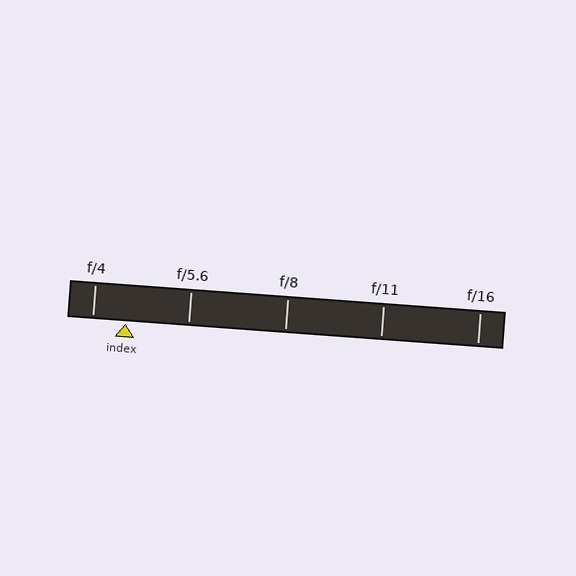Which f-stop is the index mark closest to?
The index mark is closest to f/4.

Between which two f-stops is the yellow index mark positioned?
The index mark is between f/4 and f/5.6.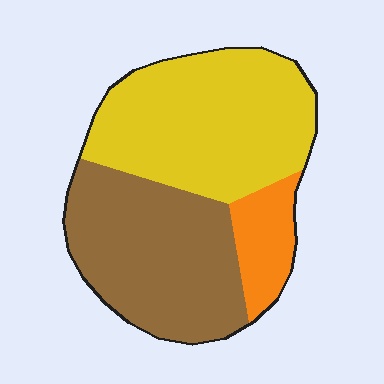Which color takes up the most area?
Yellow, at roughly 45%.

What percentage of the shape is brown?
Brown takes up about two fifths (2/5) of the shape.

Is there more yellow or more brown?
Yellow.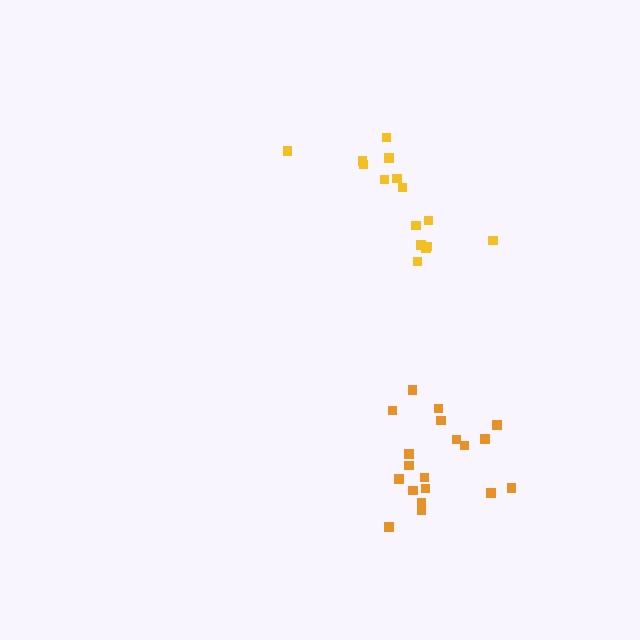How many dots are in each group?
Group 1: 19 dots, Group 2: 15 dots (34 total).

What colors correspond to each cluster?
The clusters are colored: orange, yellow.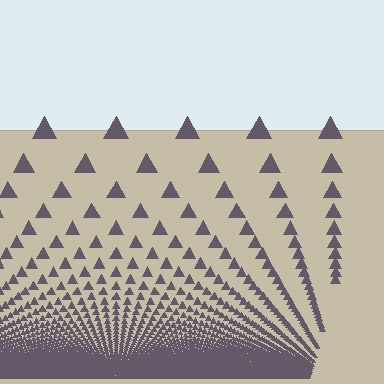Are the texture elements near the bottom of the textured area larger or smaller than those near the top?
Smaller. The gradient is inverted — elements near the bottom are smaller and denser.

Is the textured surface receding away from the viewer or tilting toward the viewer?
The surface appears to tilt toward the viewer. Texture elements get larger and sparser toward the top.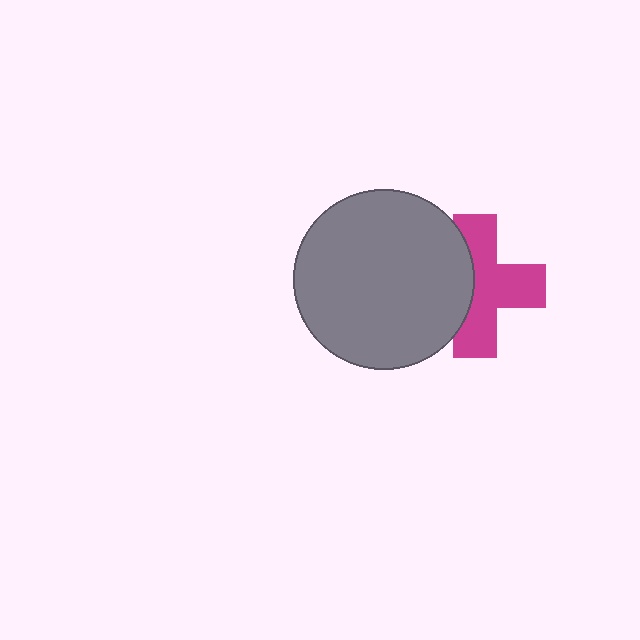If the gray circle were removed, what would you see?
You would see the complete magenta cross.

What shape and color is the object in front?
The object in front is a gray circle.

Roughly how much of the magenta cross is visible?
About half of it is visible (roughly 63%).